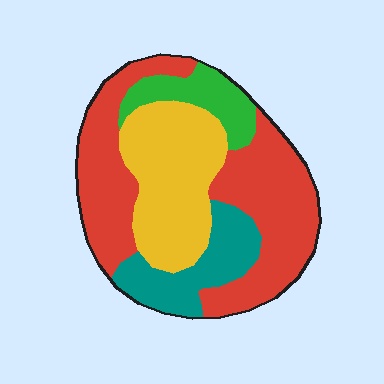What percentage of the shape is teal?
Teal covers roughly 15% of the shape.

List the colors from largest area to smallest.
From largest to smallest: red, yellow, teal, green.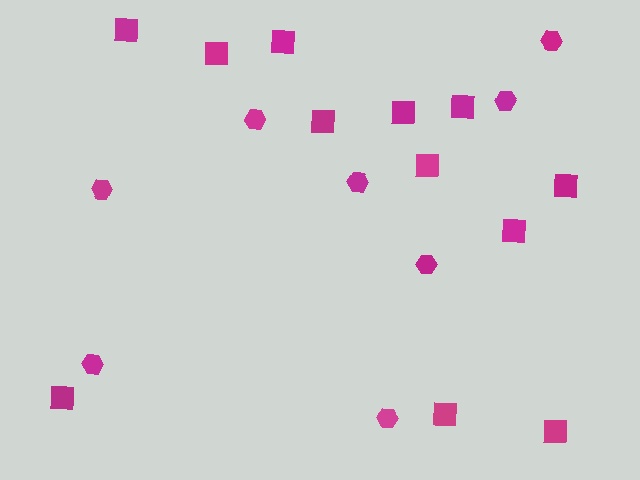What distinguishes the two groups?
There are 2 groups: one group of hexagons (8) and one group of squares (12).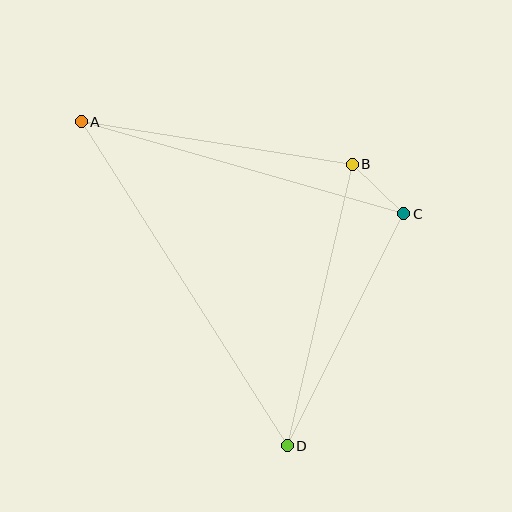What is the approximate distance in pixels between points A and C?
The distance between A and C is approximately 336 pixels.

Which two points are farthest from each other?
Points A and D are farthest from each other.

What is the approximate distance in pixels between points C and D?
The distance between C and D is approximately 260 pixels.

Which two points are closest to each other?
Points B and C are closest to each other.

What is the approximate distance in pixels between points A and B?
The distance between A and B is approximately 275 pixels.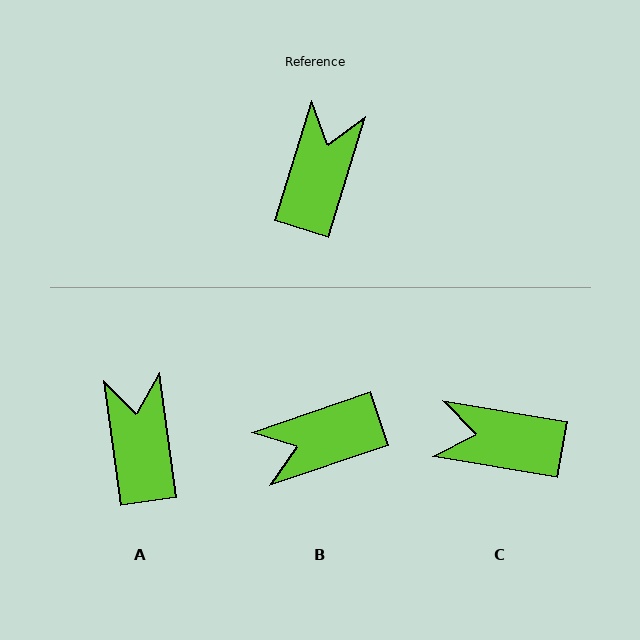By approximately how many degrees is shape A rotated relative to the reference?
Approximately 25 degrees counter-clockwise.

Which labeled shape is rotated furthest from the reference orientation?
B, about 126 degrees away.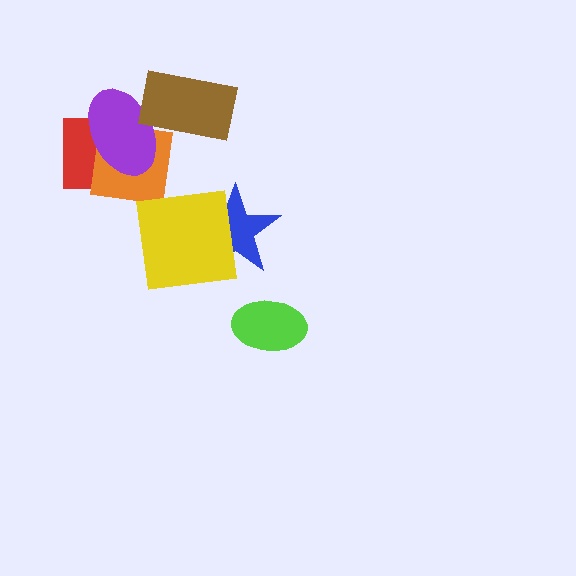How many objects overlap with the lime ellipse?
0 objects overlap with the lime ellipse.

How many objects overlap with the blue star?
1 object overlaps with the blue star.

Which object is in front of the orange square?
The purple ellipse is in front of the orange square.